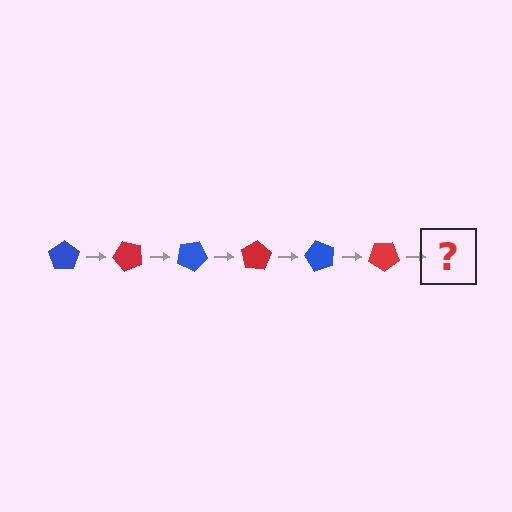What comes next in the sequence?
The next element should be a blue pentagon, rotated 300 degrees from the start.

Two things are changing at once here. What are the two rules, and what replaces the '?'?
The two rules are that it rotates 50 degrees each step and the color cycles through blue and red. The '?' should be a blue pentagon, rotated 300 degrees from the start.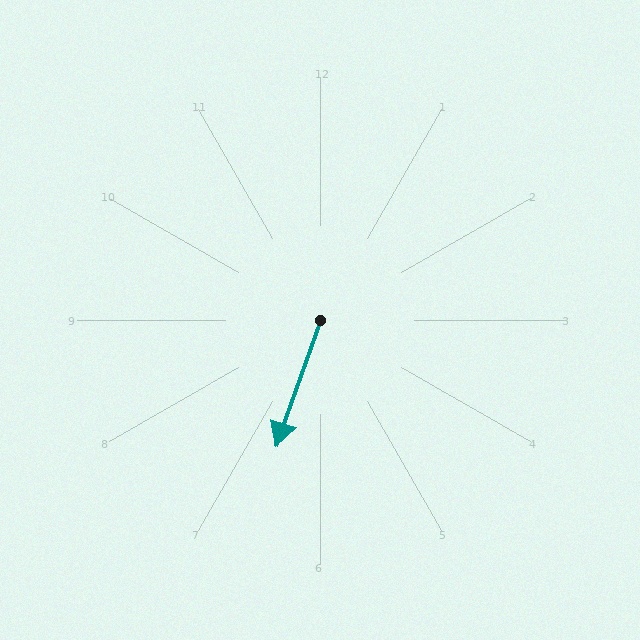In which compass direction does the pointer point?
South.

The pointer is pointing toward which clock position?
Roughly 7 o'clock.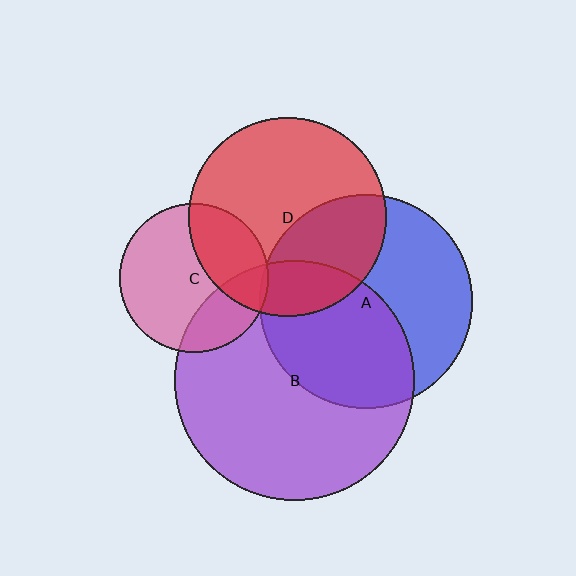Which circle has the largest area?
Circle B (purple).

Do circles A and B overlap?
Yes.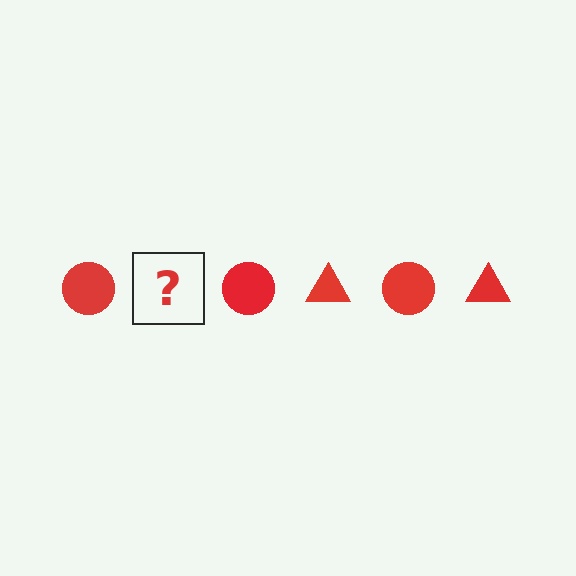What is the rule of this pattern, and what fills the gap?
The rule is that the pattern cycles through circle, triangle shapes in red. The gap should be filled with a red triangle.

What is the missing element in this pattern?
The missing element is a red triangle.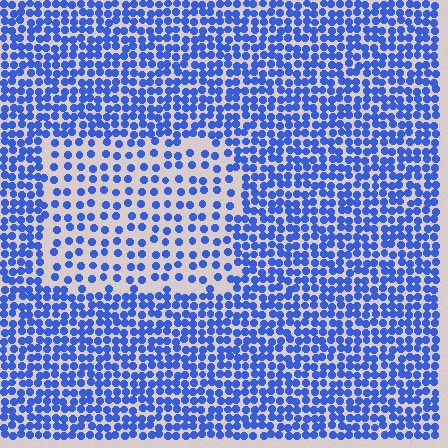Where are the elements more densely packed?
The elements are more densely packed outside the rectangle boundary.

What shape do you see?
I see a rectangle.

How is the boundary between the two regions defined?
The boundary is defined by a change in element density (approximately 2.1x ratio). All elements are the same color, size, and shape.